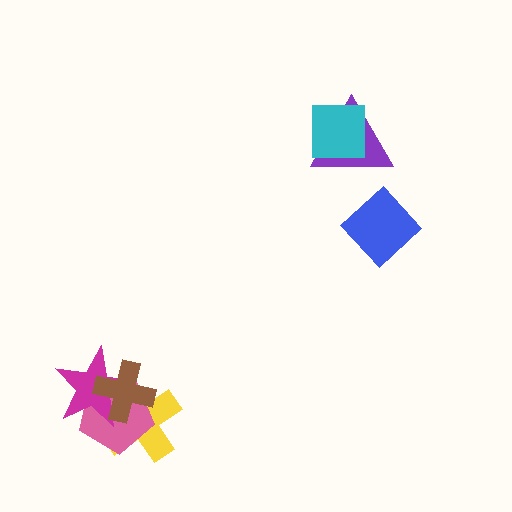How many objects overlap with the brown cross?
3 objects overlap with the brown cross.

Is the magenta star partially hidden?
Yes, it is partially covered by another shape.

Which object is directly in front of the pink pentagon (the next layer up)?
The magenta star is directly in front of the pink pentagon.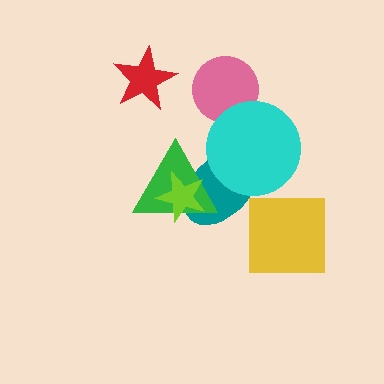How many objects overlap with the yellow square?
0 objects overlap with the yellow square.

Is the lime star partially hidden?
No, no other shape covers it.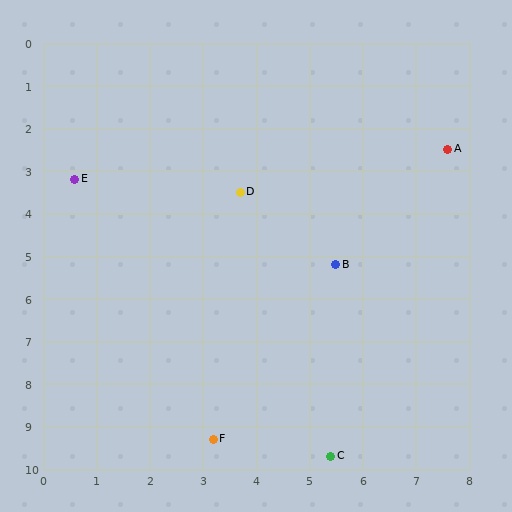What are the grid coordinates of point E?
Point E is at approximately (0.6, 3.2).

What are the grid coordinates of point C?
Point C is at approximately (5.4, 9.7).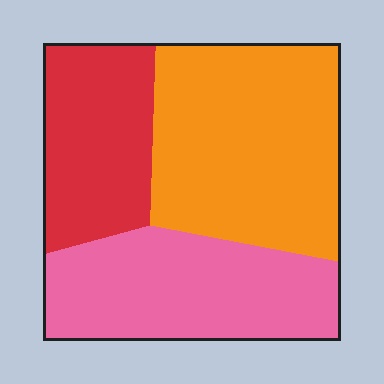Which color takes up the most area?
Orange, at roughly 45%.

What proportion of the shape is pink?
Pink covers 33% of the shape.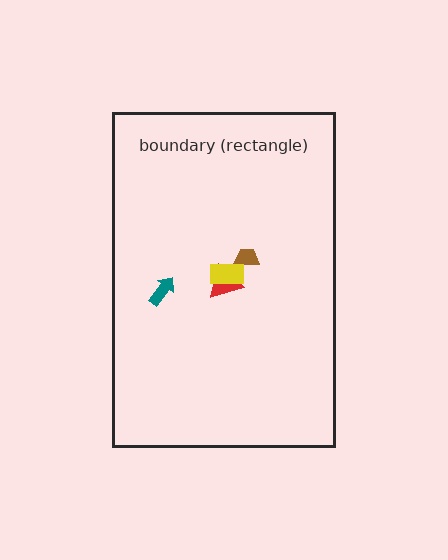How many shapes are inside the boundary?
4 inside, 0 outside.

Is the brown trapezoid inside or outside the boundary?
Inside.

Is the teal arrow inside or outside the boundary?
Inside.